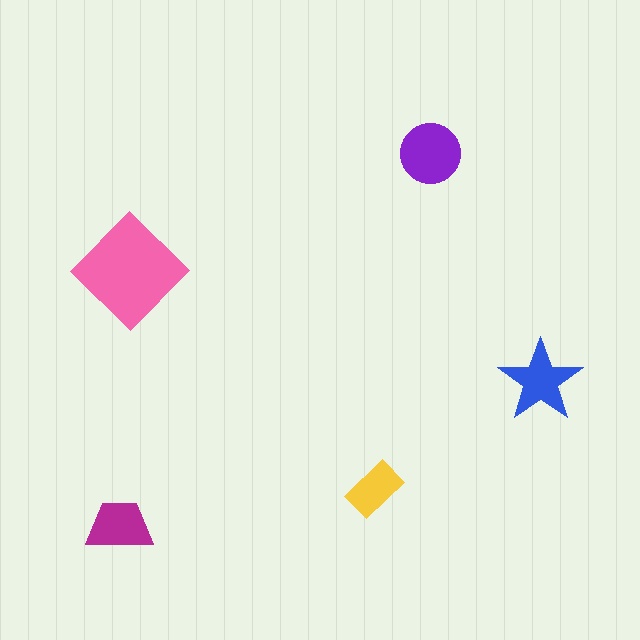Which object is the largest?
The pink diamond.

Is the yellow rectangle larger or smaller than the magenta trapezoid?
Smaller.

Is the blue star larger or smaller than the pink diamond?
Smaller.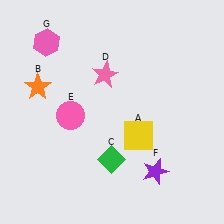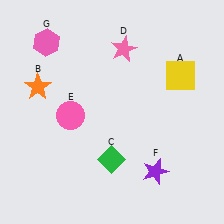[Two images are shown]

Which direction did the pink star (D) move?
The pink star (D) moved up.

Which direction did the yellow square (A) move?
The yellow square (A) moved up.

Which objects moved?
The objects that moved are: the yellow square (A), the pink star (D).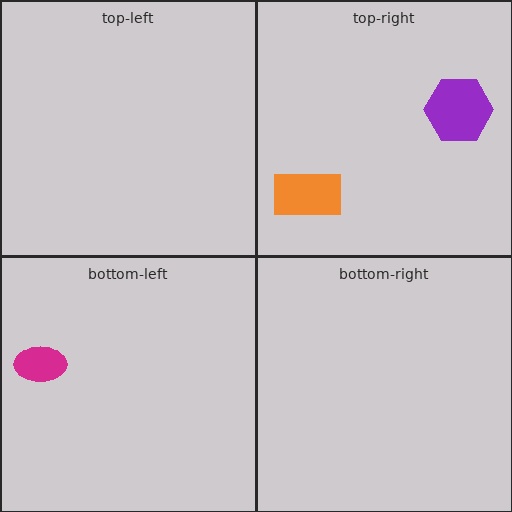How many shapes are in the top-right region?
2.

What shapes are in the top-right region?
The purple hexagon, the orange rectangle.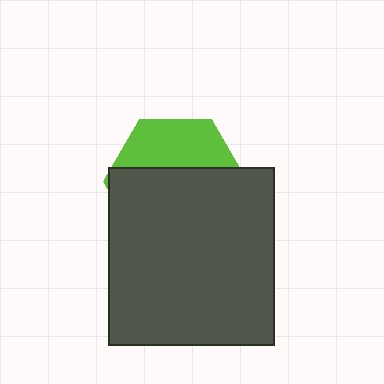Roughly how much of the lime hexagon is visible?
A small part of it is visible (roughly 36%).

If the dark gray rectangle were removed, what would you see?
You would see the complete lime hexagon.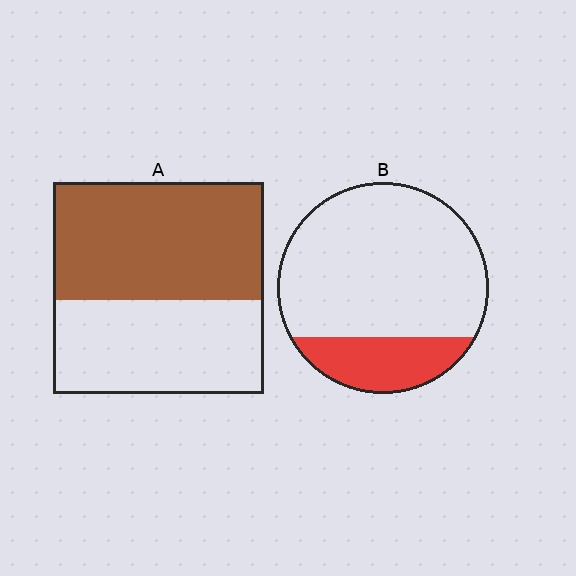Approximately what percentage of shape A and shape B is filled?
A is approximately 55% and B is approximately 20%.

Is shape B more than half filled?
No.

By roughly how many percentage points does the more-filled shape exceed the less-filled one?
By roughly 35 percentage points (A over B).